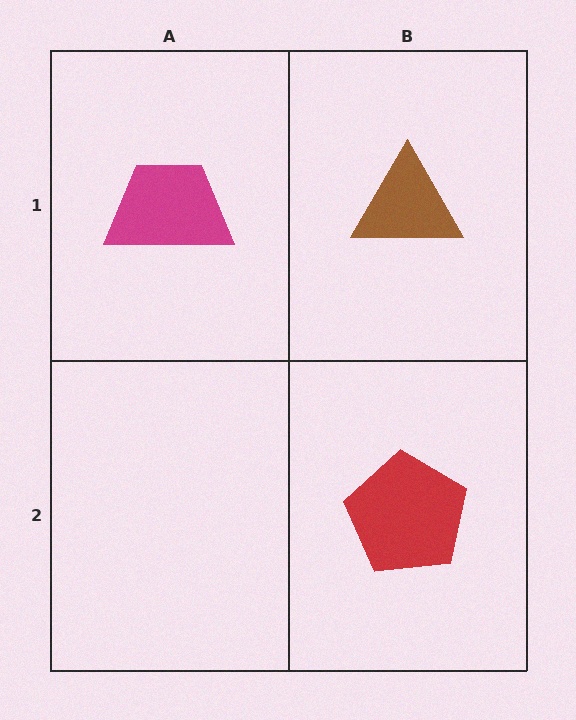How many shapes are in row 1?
2 shapes.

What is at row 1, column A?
A magenta trapezoid.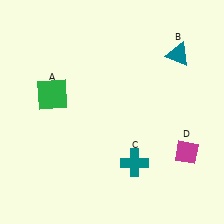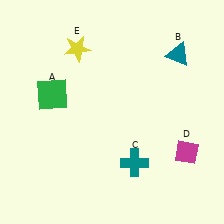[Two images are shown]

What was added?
A yellow star (E) was added in Image 2.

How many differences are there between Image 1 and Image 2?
There is 1 difference between the two images.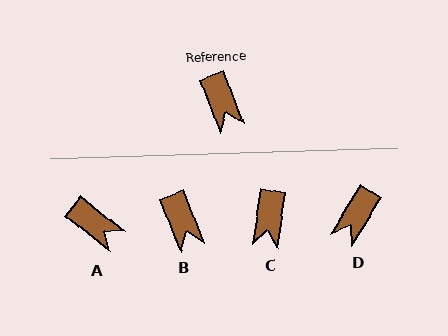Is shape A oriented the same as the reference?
No, it is off by about 30 degrees.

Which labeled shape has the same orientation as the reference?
B.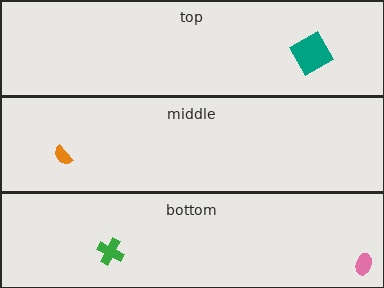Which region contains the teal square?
The top region.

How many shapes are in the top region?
1.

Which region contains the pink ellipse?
The bottom region.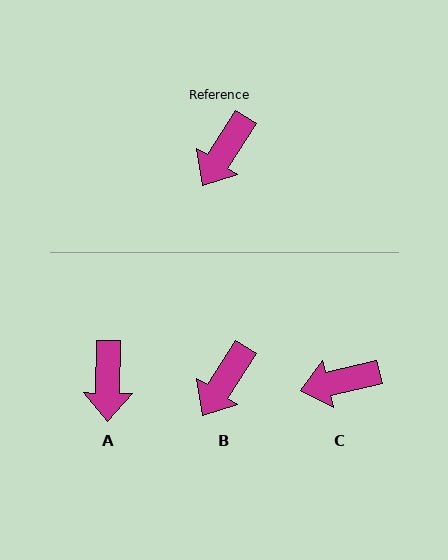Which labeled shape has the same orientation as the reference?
B.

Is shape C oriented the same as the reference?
No, it is off by about 44 degrees.